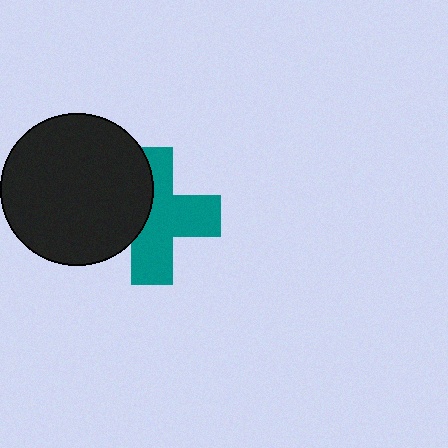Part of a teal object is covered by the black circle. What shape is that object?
It is a cross.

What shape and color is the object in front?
The object in front is a black circle.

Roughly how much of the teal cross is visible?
About half of it is visible (roughly 63%).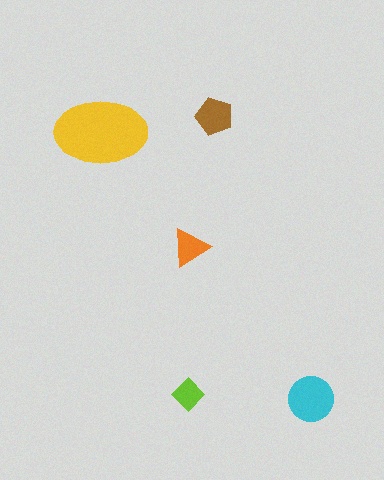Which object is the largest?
The yellow ellipse.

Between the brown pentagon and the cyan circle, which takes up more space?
The cyan circle.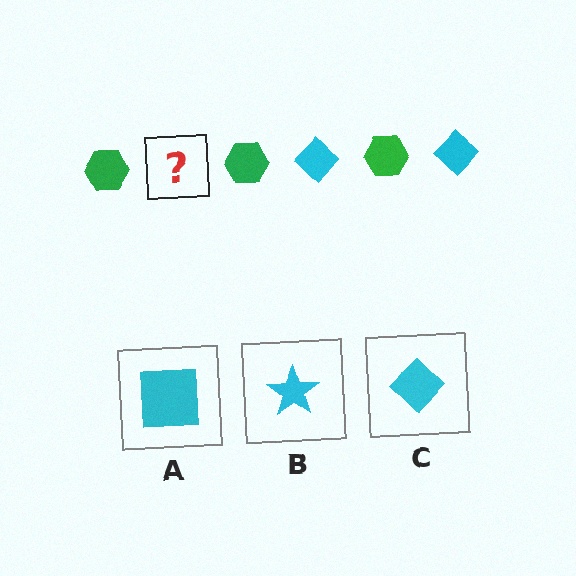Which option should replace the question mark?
Option C.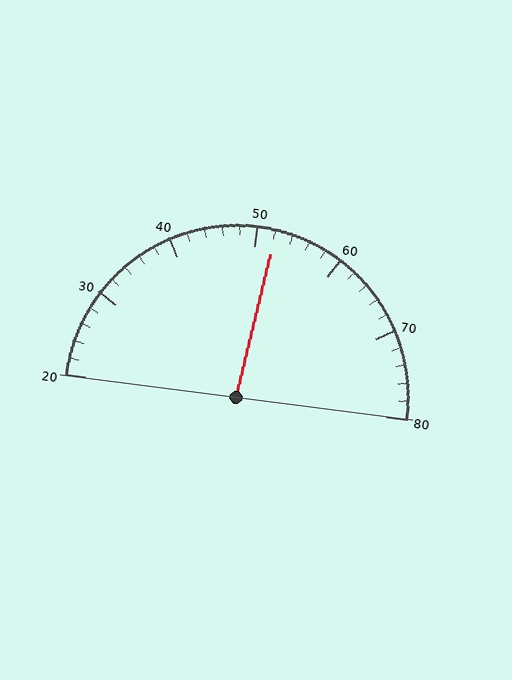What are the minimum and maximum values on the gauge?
The gauge ranges from 20 to 80.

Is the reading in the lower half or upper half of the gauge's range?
The reading is in the upper half of the range (20 to 80).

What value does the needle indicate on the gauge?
The needle indicates approximately 52.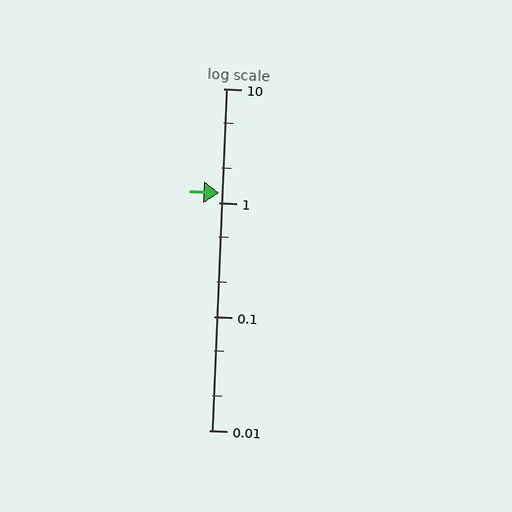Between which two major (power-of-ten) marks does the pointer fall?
The pointer is between 1 and 10.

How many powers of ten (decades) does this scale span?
The scale spans 3 decades, from 0.01 to 10.